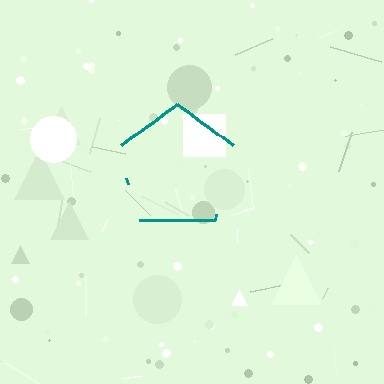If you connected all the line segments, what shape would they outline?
They would outline a pentagon.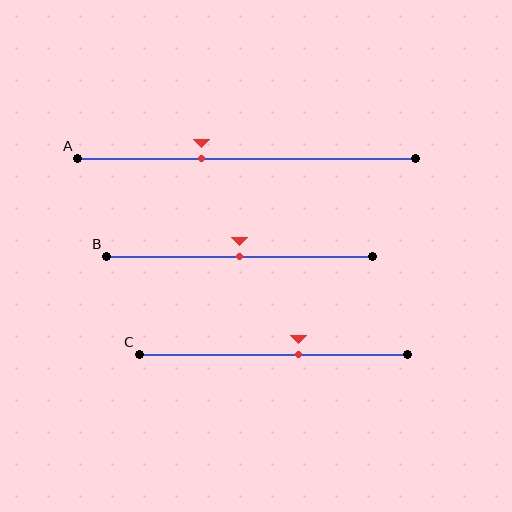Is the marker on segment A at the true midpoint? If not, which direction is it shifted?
No, the marker on segment A is shifted to the left by about 13% of the segment length.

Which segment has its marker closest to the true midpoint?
Segment B has its marker closest to the true midpoint.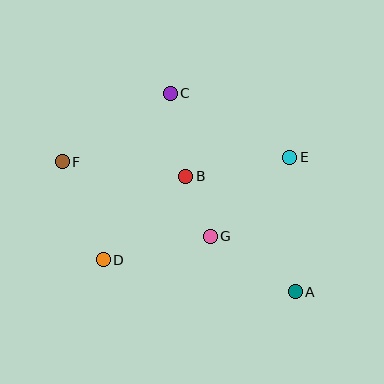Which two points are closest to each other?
Points B and G are closest to each other.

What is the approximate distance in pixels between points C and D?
The distance between C and D is approximately 179 pixels.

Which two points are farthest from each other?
Points A and F are farthest from each other.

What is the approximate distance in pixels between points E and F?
The distance between E and F is approximately 228 pixels.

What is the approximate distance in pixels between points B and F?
The distance between B and F is approximately 124 pixels.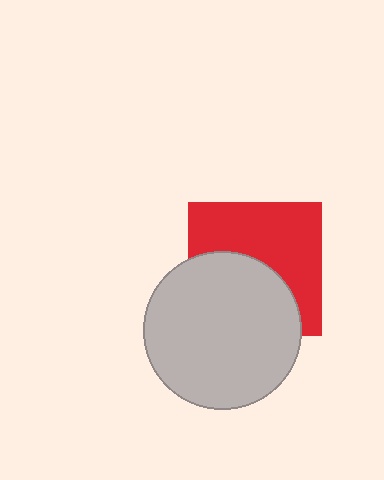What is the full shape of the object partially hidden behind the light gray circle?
The partially hidden object is a red square.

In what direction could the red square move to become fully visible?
The red square could move up. That would shift it out from behind the light gray circle entirely.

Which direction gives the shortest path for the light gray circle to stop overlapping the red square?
Moving down gives the shortest separation.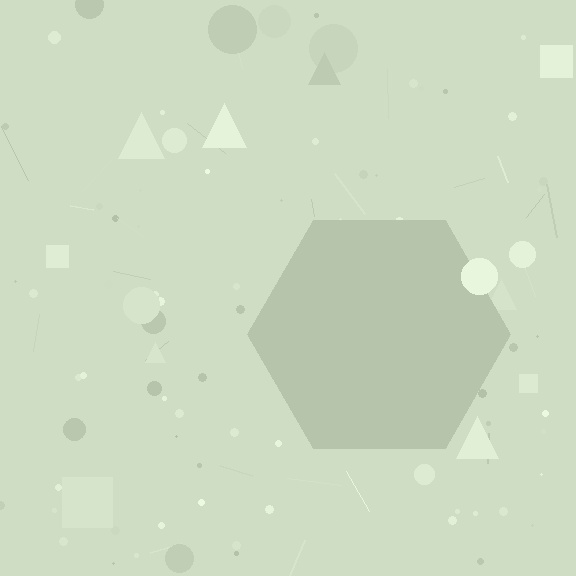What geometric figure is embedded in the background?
A hexagon is embedded in the background.